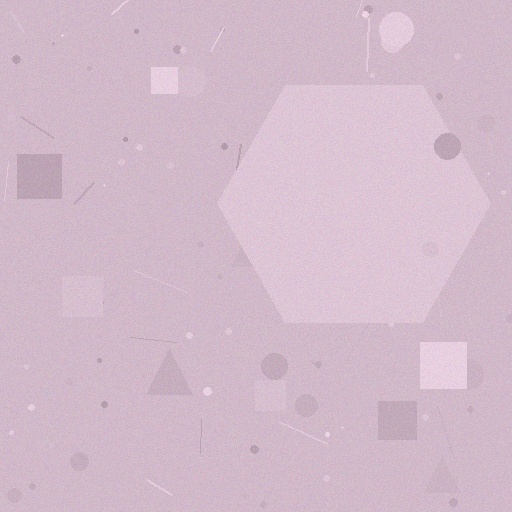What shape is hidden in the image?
A hexagon is hidden in the image.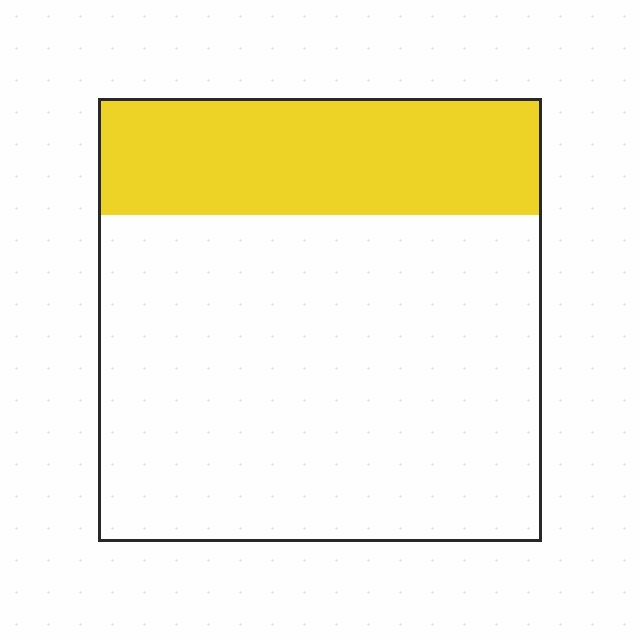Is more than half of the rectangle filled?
No.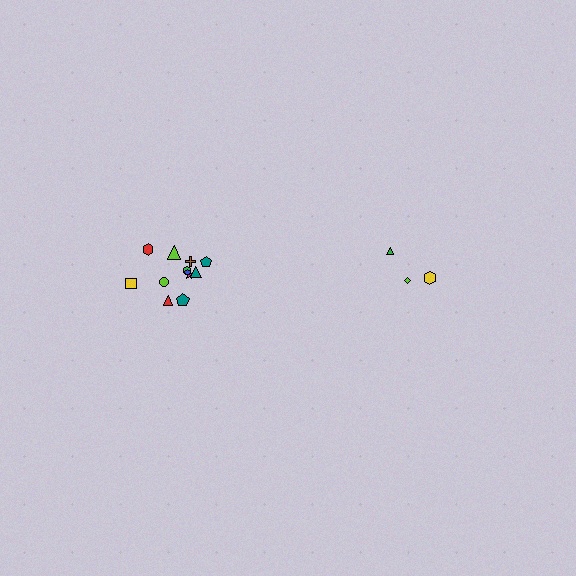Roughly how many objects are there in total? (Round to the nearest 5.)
Roughly 15 objects in total.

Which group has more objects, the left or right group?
The left group.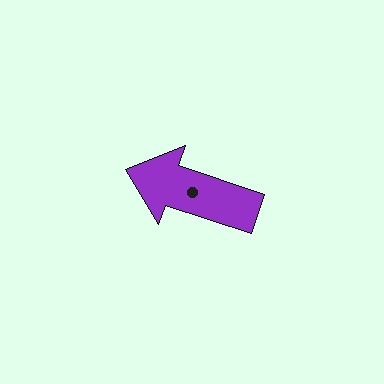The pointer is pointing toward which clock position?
Roughly 10 o'clock.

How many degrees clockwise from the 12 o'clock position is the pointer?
Approximately 289 degrees.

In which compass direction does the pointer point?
West.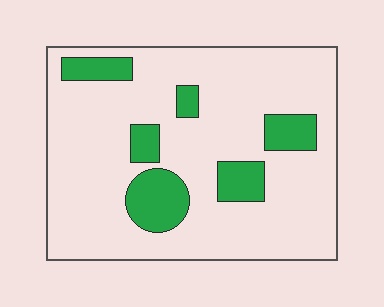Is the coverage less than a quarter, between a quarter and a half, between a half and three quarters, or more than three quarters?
Less than a quarter.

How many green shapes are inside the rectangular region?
6.